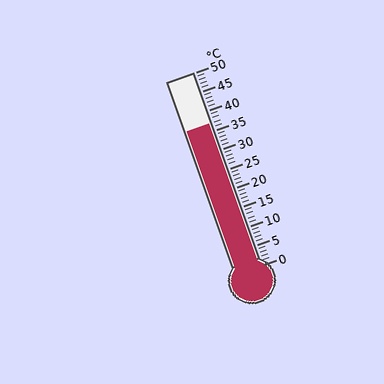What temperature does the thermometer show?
The thermometer shows approximately 37°C.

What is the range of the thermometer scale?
The thermometer scale ranges from 0°C to 50°C.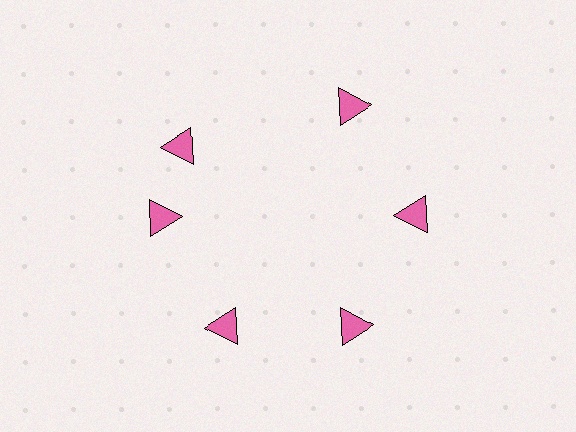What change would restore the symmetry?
The symmetry would be restored by rotating it back into even spacing with its neighbors so that all 6 triangles sit at equal angles and equal distance from the center.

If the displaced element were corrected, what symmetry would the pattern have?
It would have 6-fold rotational symmetry — the pattern would map onto itself every 60 degrees.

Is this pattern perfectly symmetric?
No. The 6 pink triangles are arranged in a ring, but one element near the 11 o'clock position is rotated out of alignment along the ring, breaking the 6-fold rotational symmetry.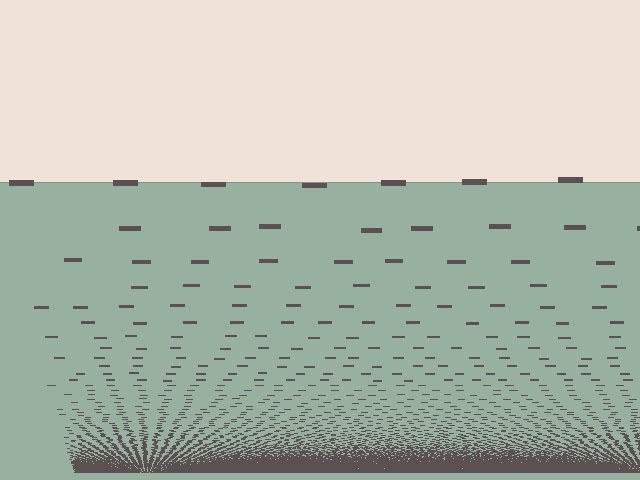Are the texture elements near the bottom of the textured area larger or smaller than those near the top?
Smaller. The gradient is inverted — elements near the bottom are smaller and denser.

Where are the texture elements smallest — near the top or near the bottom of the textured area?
Near the bottom.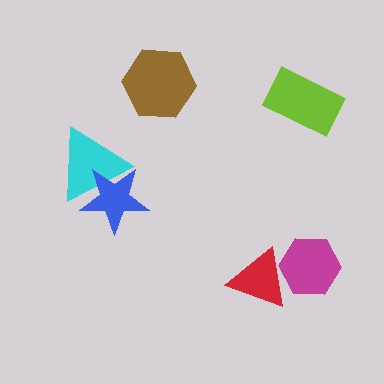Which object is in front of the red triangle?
The magenta hexagon is in front of the red triangle.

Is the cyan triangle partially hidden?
Yes, it is partially covered by another shape.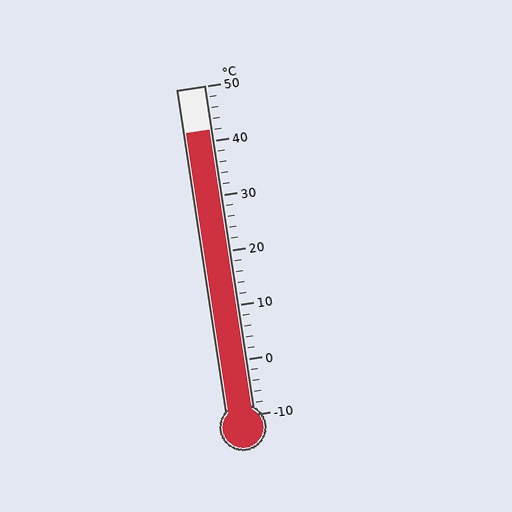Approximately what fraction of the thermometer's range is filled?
The thermometer is filled to approximately 85% of its range.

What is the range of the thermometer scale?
The thermometer scale ranges from -10°C to 50°C.